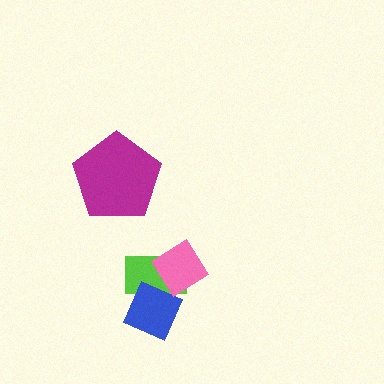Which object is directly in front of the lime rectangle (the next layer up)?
The blue diamond is directly in front of the lime rectangle.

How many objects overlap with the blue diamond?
2 objects overlap with the blue diamond.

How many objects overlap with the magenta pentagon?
0 objects overlap with the magenta pentagon.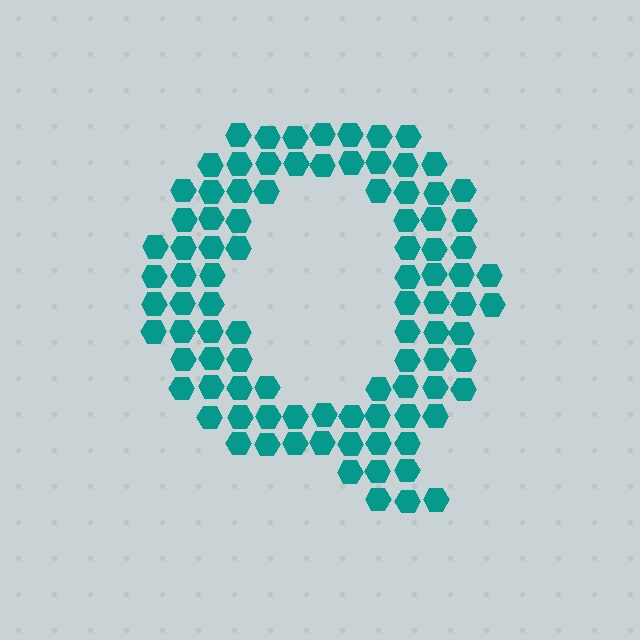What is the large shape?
The large shape is the letter Q.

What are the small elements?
The small elements are hexagons.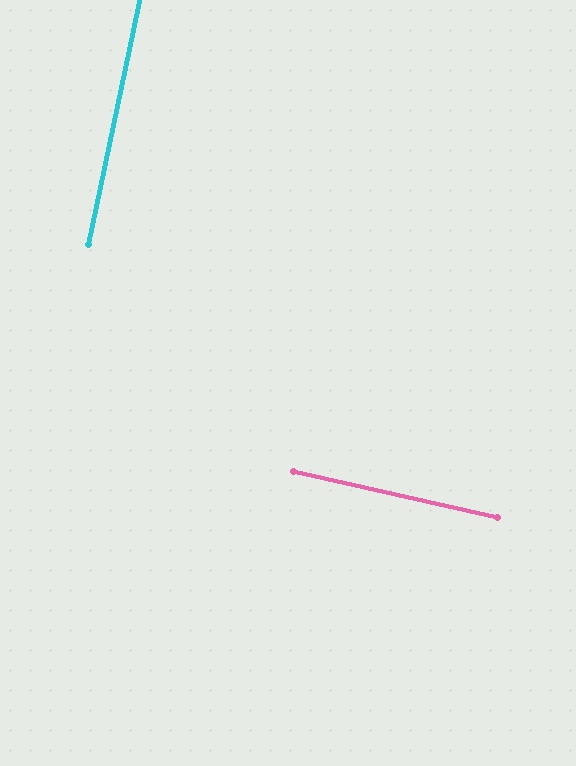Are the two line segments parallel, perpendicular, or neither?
Perpendicular — they meet at approximately 89°.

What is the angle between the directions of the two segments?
Approximately 89 degrees.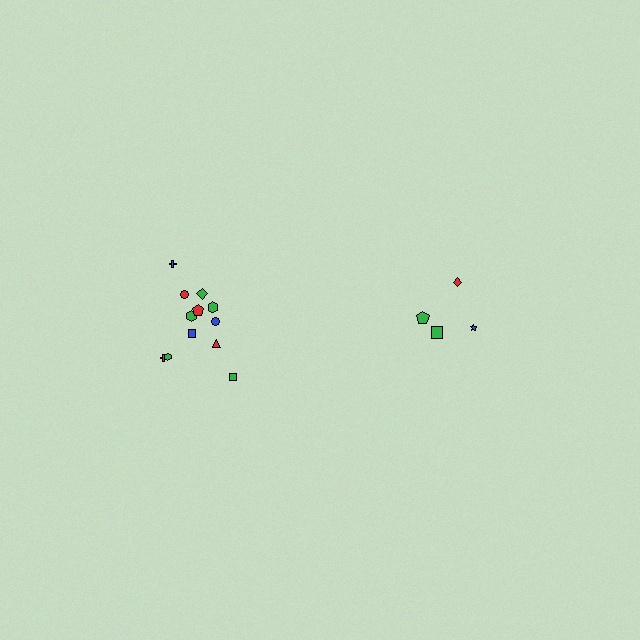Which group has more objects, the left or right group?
The left group.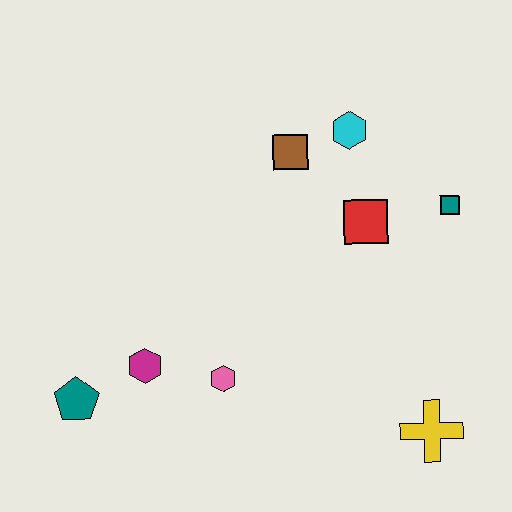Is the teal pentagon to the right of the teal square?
No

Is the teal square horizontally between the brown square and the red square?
No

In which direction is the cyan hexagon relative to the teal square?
The cyan hexagon is to the left of the teal square.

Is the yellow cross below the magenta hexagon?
Yes